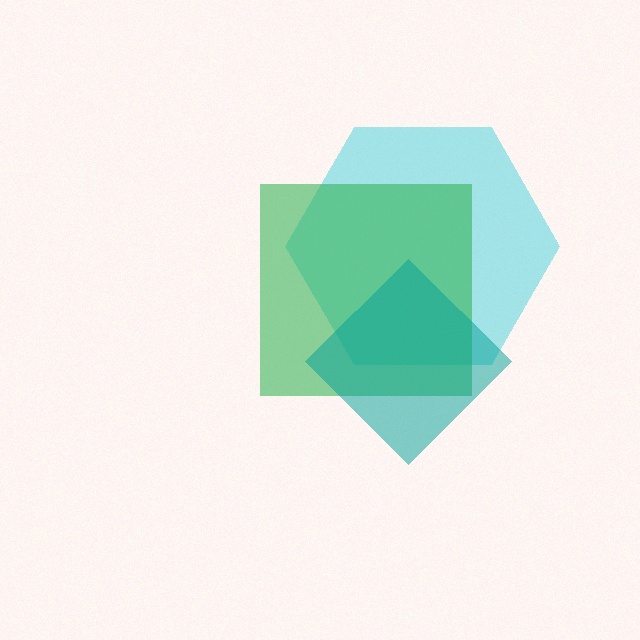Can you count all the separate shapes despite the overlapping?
Yes, there are 3 separate shapes.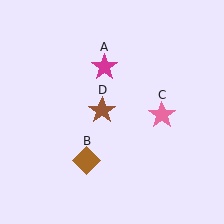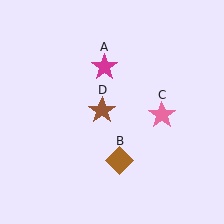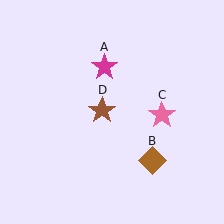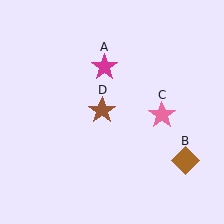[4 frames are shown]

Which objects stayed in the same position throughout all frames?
Magenta star (object A) and pink star (object C) and brown star (object D) remained stationary.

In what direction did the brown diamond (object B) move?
The brown diamond (object B) moved right.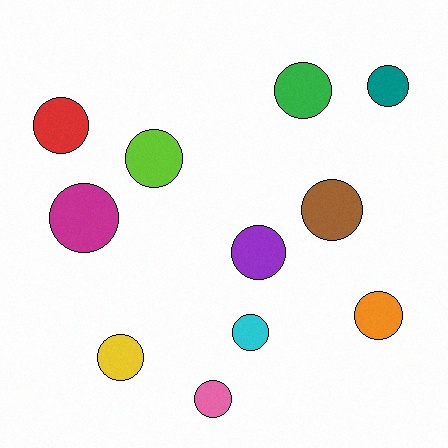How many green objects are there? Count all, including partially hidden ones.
There is 1 green object.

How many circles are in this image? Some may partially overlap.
There are 11 circles.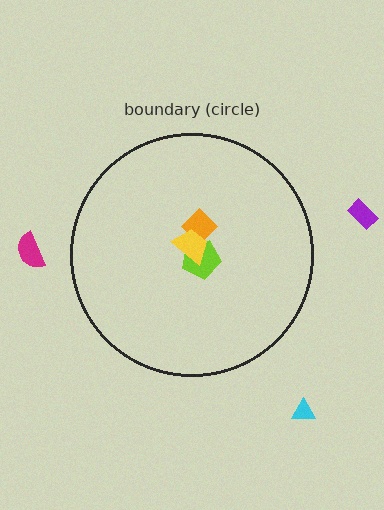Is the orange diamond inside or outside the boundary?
Inside.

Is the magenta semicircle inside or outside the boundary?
Outside.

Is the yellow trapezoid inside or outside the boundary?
Inside.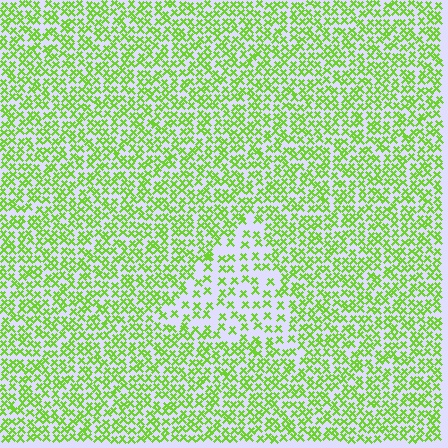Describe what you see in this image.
The image contains small lime elements arranged at two different densities. A triangle-shaped region is visible where the elements are less densely packed than the surrounding area.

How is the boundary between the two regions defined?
The boundary is defined by a change in element density (approximately 2.0x ratio). All elements are the same color, size, and shape.